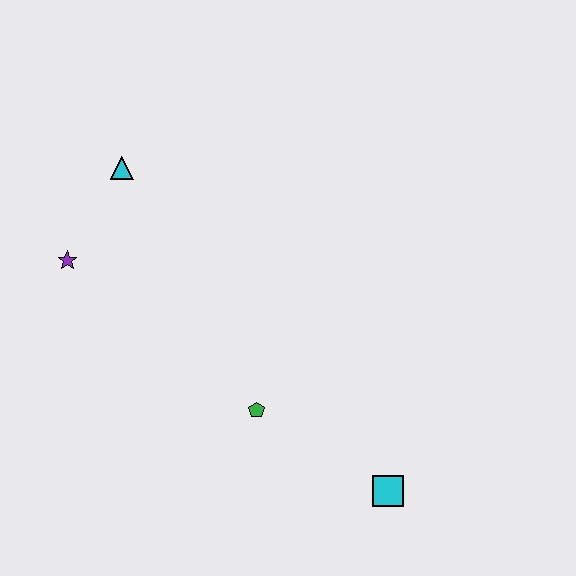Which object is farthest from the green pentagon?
The cyan triangle is farthest from the green pentagon.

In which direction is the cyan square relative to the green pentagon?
The cyan square is to the right of the green pentagon.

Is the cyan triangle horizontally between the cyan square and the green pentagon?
No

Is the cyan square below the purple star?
Yes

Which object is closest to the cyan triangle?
The purple star is closest to the cyan triangle.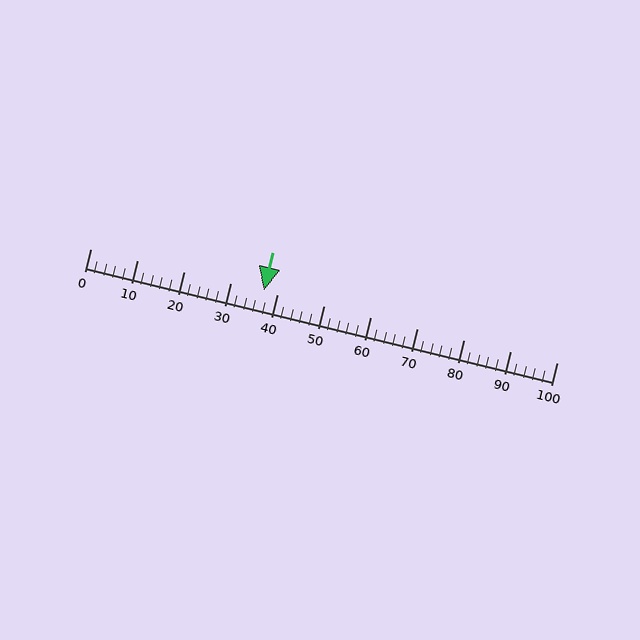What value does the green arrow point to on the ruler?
The green arrow points to approximately 37.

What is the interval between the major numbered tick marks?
The major tick marks are spaced 10 units apart.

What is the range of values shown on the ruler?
The ruler shows values from 0 to 100.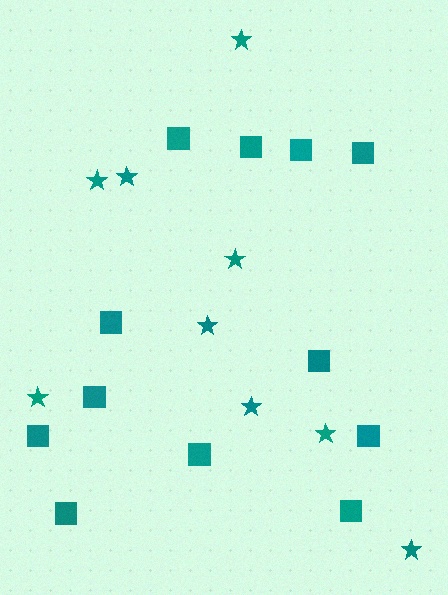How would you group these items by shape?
There are 2 groups: one group of squares (12) and one group of stars (9).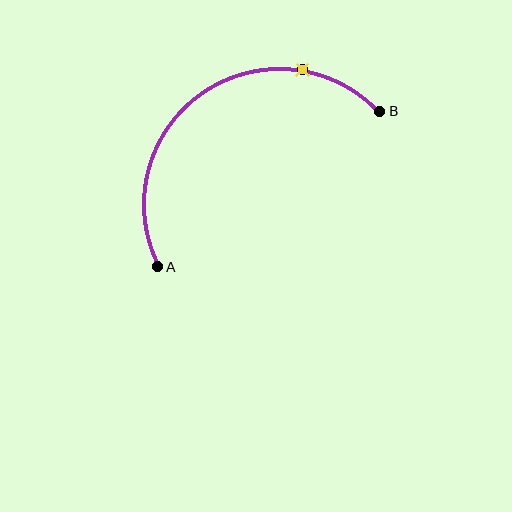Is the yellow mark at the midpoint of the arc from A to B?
No. The yellow mark lies on the arc but is closer to endpoint B. The arc midpoint would be at the point on the curve equidistant along the arc from both A and B.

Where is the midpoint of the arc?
The arc midpoint is the point on the curve farthest from the straight line joining A and B. It sits above and to the left of that line.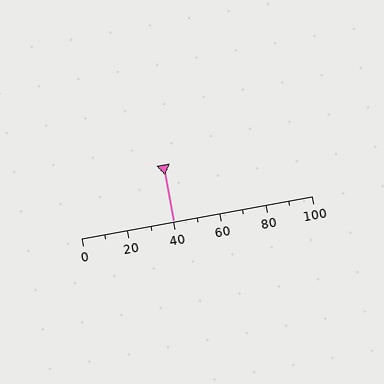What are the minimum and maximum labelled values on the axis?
The axis runs from 0 to 100.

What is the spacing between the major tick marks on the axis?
The major ticks are spaced 20 apart.